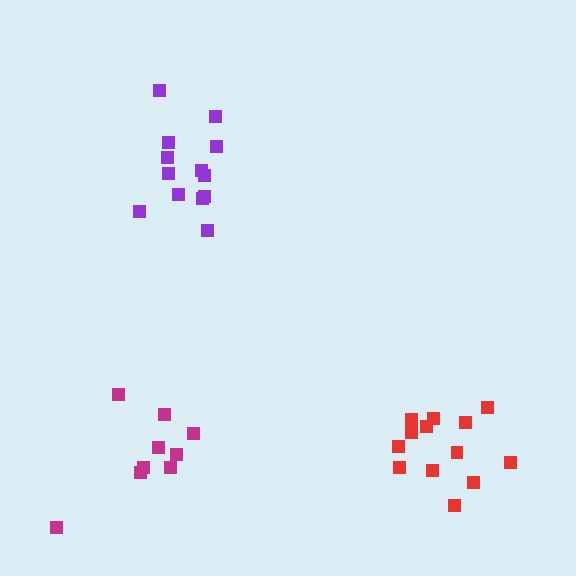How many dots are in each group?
Group 1: 13 dots, Group 2: 9 dots, Group 3: 13 dots (35 total).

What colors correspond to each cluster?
The clusters are colored: purple, magenta, red.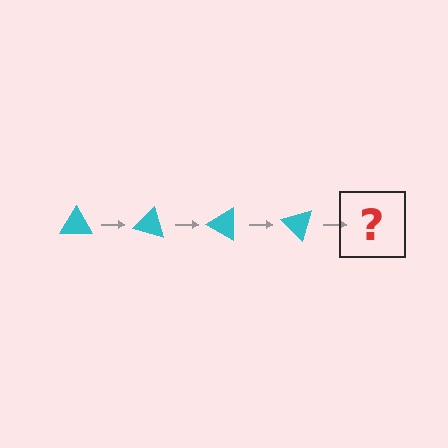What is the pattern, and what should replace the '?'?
The pattern is that the triangle rotates 15 degrees each step. The '?' should be a cyan triangle rotated 60 degrees.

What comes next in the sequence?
The next element should be a cyan triangle rotated 60 degrees.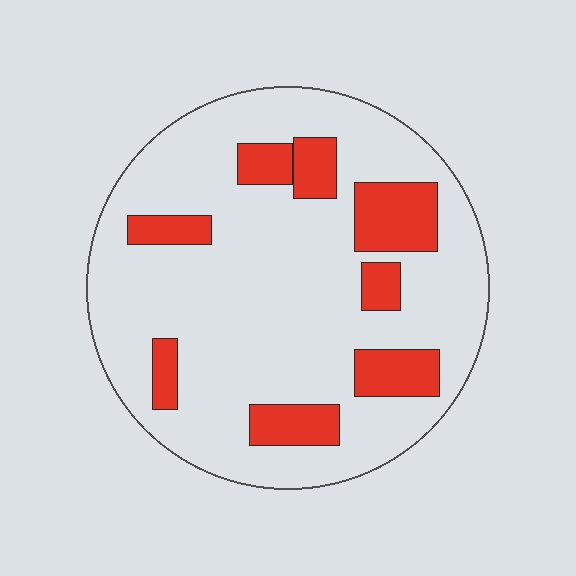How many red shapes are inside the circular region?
8.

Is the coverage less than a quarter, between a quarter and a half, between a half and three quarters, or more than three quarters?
Less than a quarter.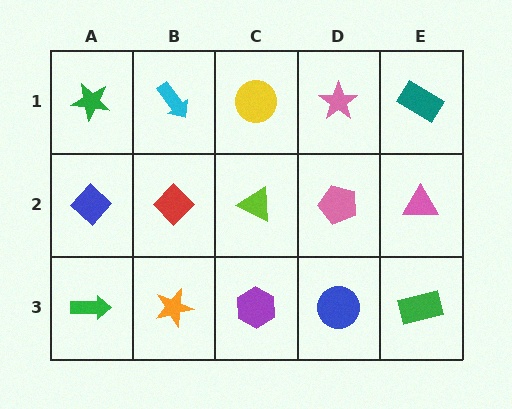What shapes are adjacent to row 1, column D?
A pink pentagon (row 2, column D), a yellow circle (row 1, column C), a teal rectangle (row 1, column E).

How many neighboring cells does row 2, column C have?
4.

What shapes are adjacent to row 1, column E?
A pink triangle (row 2, column E), a pink star (row 1, column D).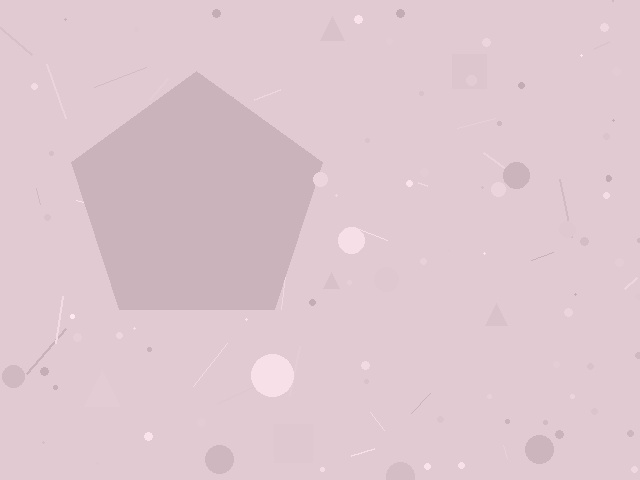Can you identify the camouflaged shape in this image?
The camouflaged shape is a pentagon.